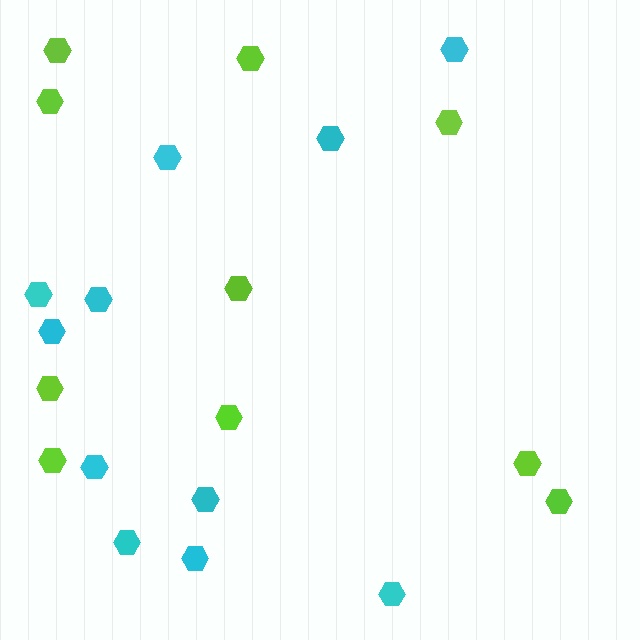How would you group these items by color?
There are 2 groups: one group of lime hexagons (10) and one group of cyan hexagons (11).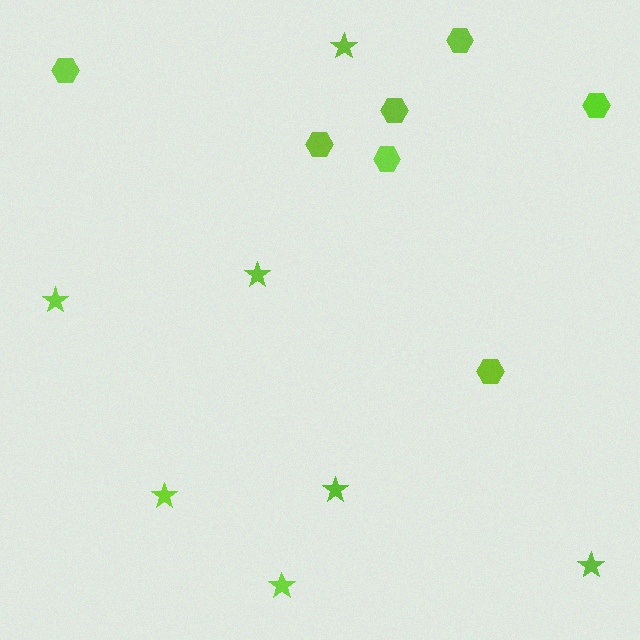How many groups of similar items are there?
There are 2 groups: one group of hexagons (7) and one group of stars (7).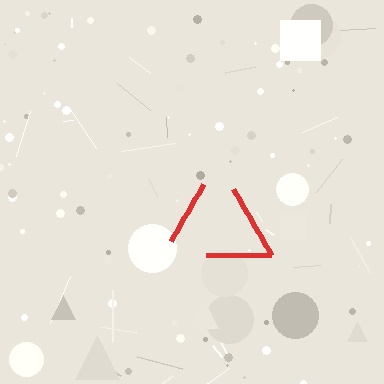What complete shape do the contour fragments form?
The contour fragments form a triangle.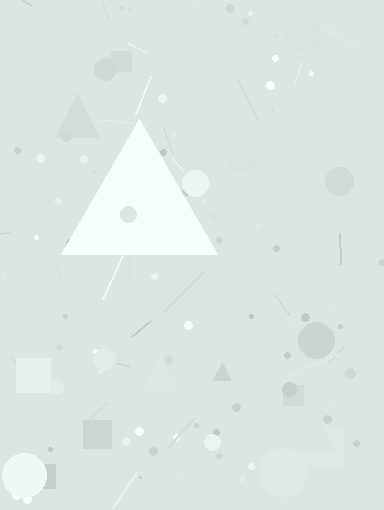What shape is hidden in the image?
A triangle is hidden in the image.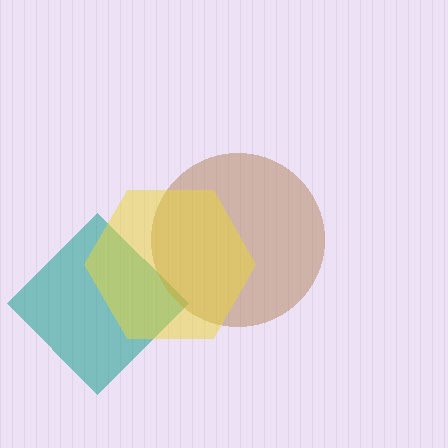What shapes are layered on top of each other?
The layered shapes are: a teal diamond, a brown circle, a yellow hexagon.